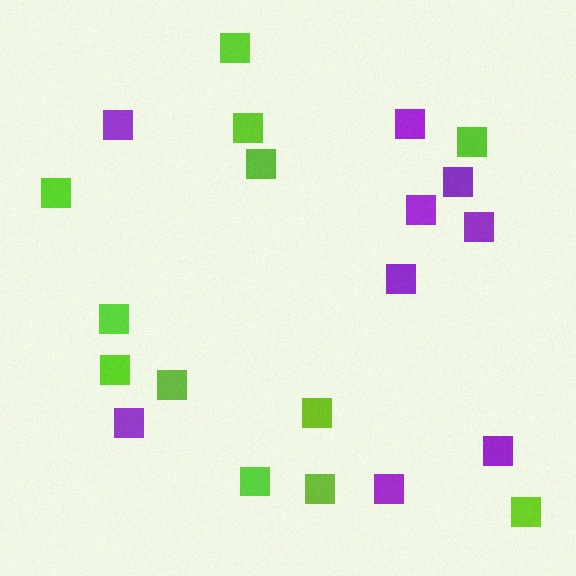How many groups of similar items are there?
There are 2 groups: one group of lime squares (12) and one group of purple squares (9).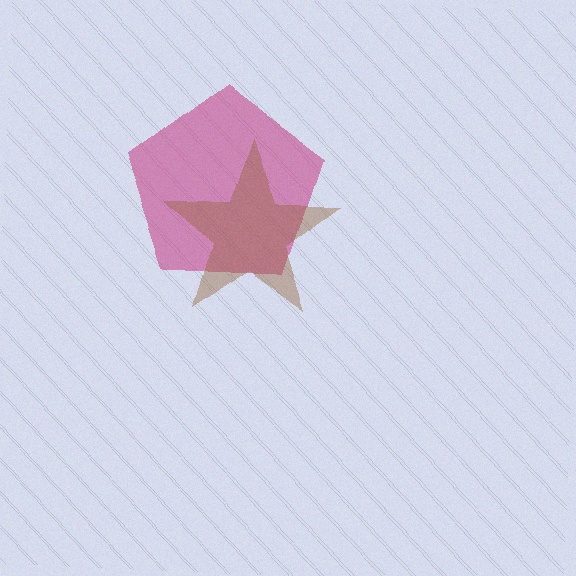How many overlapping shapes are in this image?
There are 2 overlapping shapes in the image.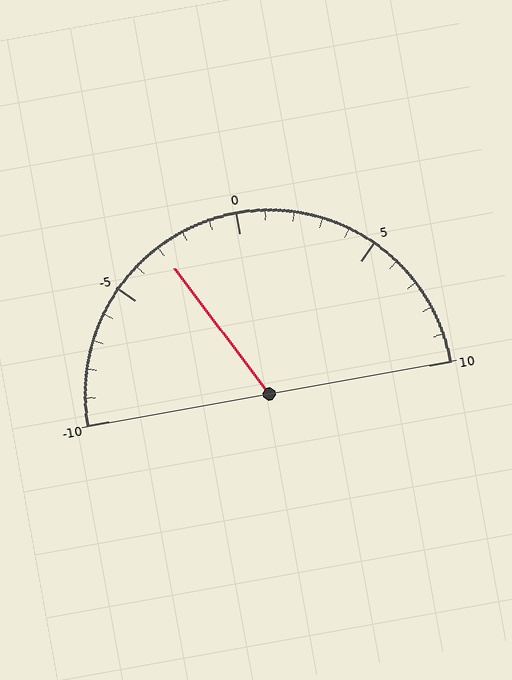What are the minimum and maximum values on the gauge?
The gauge ranges from -10 to 10.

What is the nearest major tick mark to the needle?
The nearest major tick mark is -5.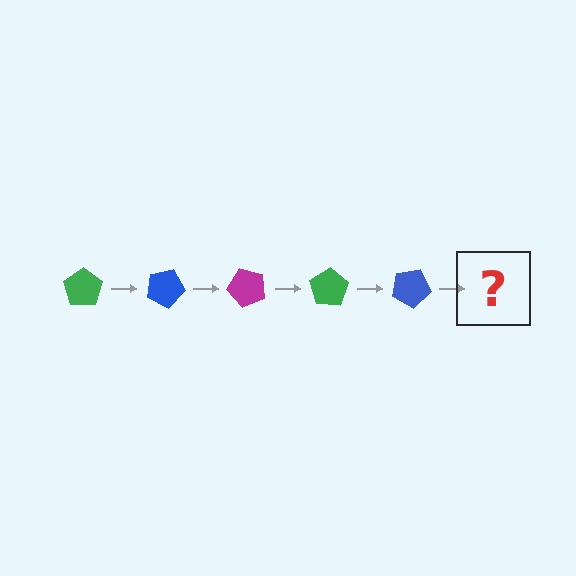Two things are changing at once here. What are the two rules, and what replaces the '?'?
The two rules are that it rotates 25 degrees each step and the color cycles through green, blue, and magenta. The '?' should be a magenta pentagon, rotated 125 degrees from the start.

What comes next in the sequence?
The next element should be a magenta pentagon, rotated 125 degrees from the start.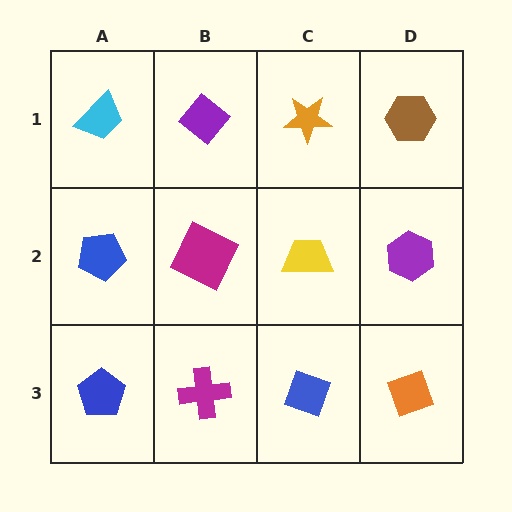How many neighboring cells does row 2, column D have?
3.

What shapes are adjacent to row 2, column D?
A brown hexagon (row 1, column D), an orange diamond (row 3, column D), a yellow trapezoid (row 2, column C).